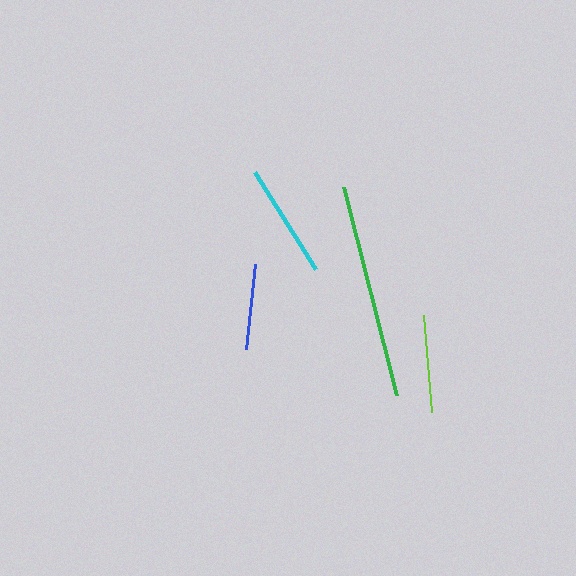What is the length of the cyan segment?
The cyan segment is approximately 115 pixels long.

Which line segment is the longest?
The green line is the longest at approximately 215 pixels.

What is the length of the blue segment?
The blue segment is approximately 86 pixels long.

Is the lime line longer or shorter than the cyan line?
The cyan line is longer than the lime line.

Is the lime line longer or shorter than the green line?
The green line is longer than the lime line.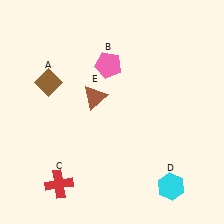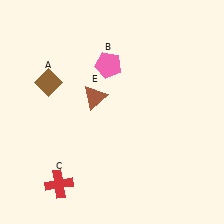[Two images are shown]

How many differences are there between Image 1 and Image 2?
There is 1 difference between the two images.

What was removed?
The cyan hexagon (D) was removed in Image 2.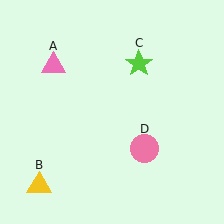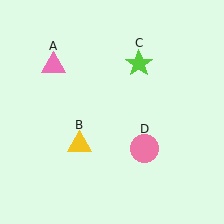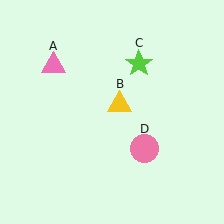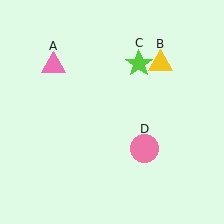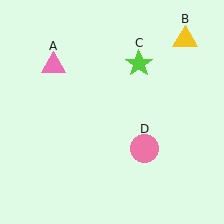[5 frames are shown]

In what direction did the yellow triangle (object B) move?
The yellow triangle (object B) moved up and to the right.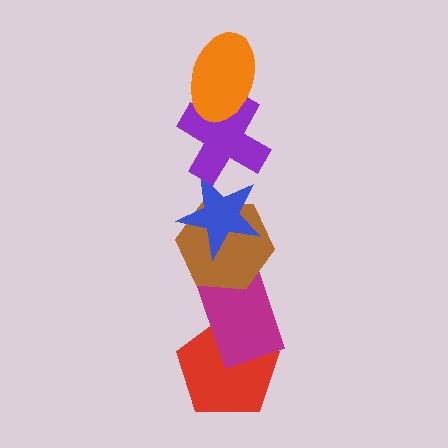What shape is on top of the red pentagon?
The magenta rectangle is on top of the red pentagon.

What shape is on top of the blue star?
The purple cross is on top of the blue star.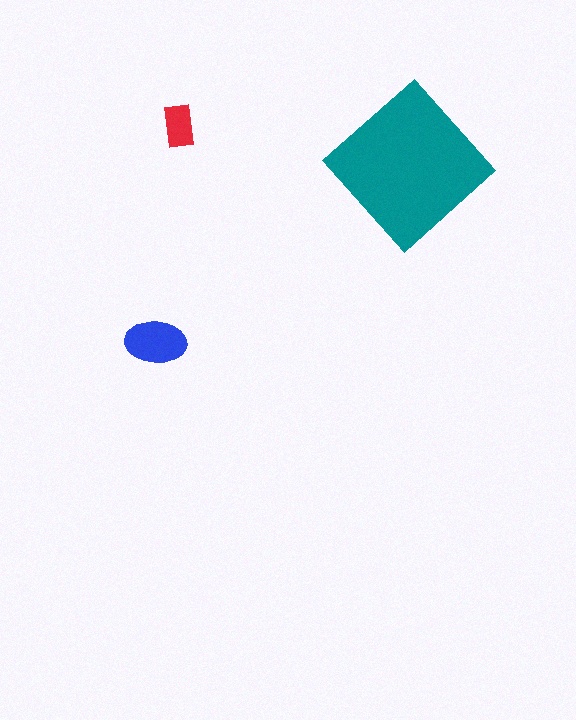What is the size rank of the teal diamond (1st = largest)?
1st.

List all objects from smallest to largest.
The red rectangle, the blue ellipse, the teal diamond.